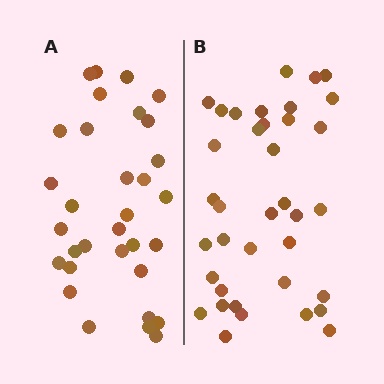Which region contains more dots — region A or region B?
Region B (the right region) has more dots.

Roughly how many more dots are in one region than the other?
Region B has about 5 more dots than region A.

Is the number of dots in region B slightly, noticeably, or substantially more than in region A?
Region B has only slightly more — the two regions are fairly close. The ratio is roughly 1.2 to 1.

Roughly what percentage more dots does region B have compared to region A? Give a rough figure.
About 15% more.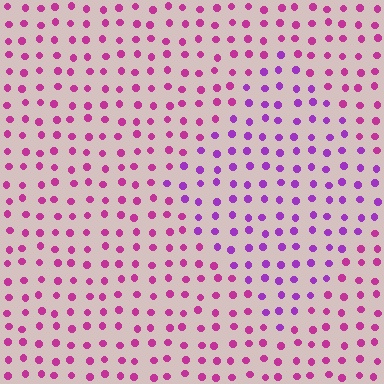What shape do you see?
I see a diamond.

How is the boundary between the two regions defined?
The boundary is defined purely by a slight shift in hue (about 31 degrees). Spacing, size, and orientation are identical on both sides.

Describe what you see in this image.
The image is filled with small magenta elements in a uniform arrangement. A diamond-shaped region is visible where the elements are tinted to a slightly different hue, forming a subtle color boundary.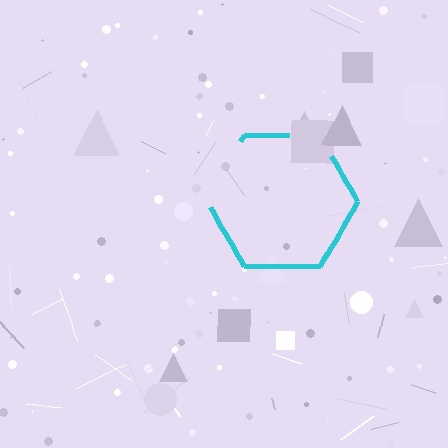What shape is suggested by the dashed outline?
The dashed outline suggests a hexagon.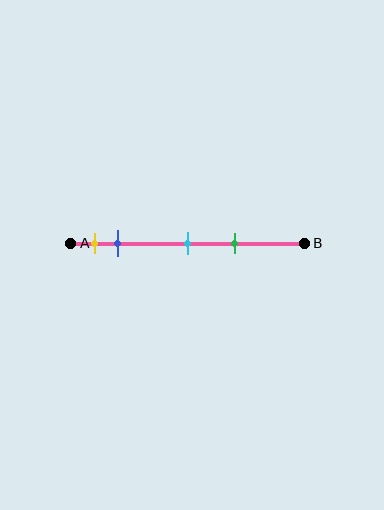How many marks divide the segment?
There are 4 marks dividing the segment.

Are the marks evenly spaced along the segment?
No, the marks are not evenly spaced.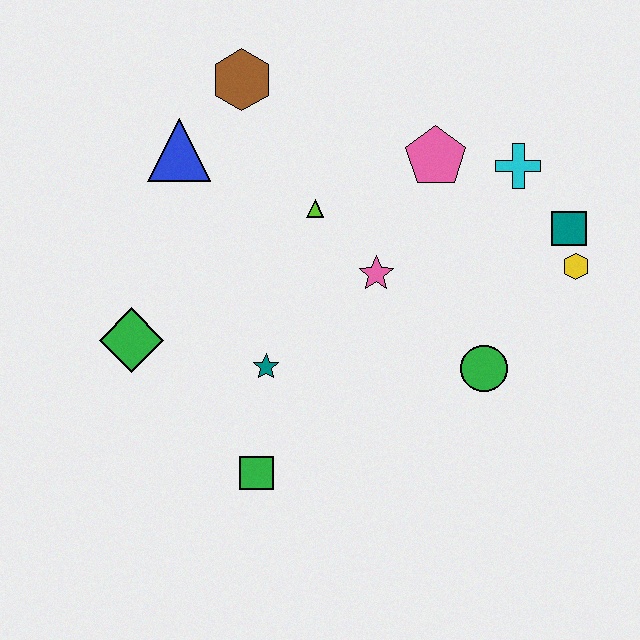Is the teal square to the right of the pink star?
Yes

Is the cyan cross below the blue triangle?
Yes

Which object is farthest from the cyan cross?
The green diamond is farthest from the cyan cross.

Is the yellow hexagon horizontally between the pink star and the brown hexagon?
No